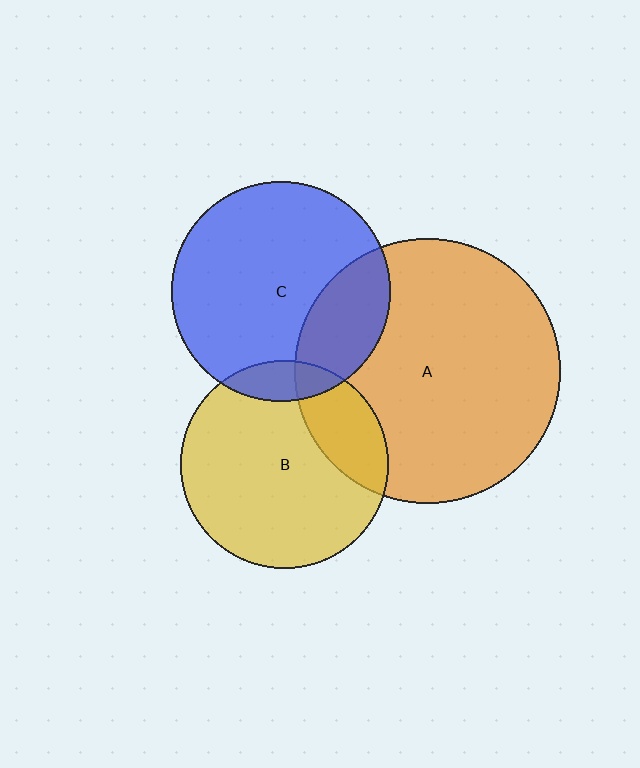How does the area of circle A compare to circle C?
Approximately 1.5 times.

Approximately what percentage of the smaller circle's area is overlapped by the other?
Approximately 25%.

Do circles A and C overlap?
Yes.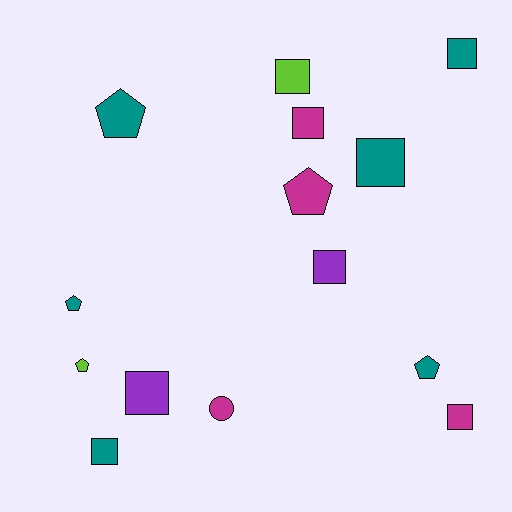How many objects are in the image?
There are 14 objects.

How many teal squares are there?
There are 3 teal squares.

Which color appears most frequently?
Teal, with 6 objects.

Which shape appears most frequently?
Square, with 8 objects.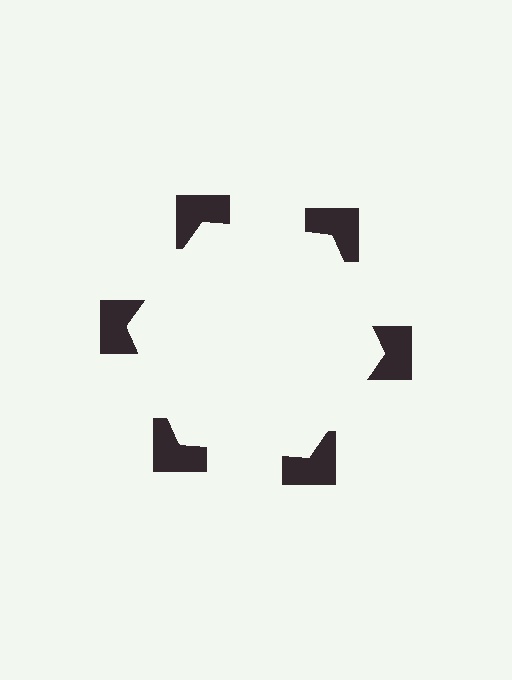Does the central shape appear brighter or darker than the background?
It typically appears slightly brighter than the background, even though no actual brightness change is drawn.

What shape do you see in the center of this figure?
An illusory hexagon — its edges are inferred from the aligned wedge cuts in the notched squares, not physically drawn.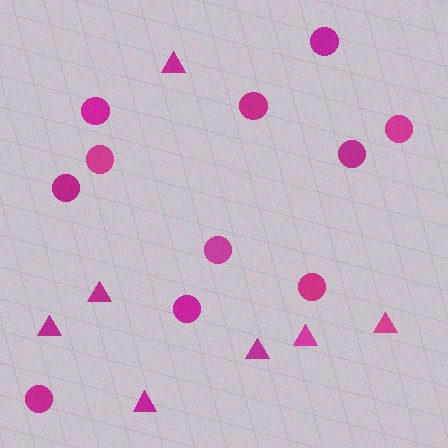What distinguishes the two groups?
There are 2 groups: one group of triangles (7) and one group of circles (11).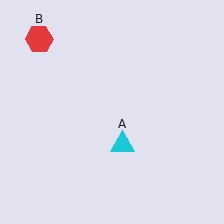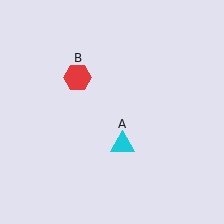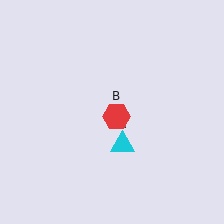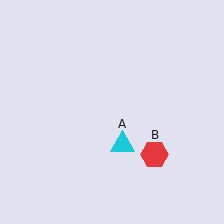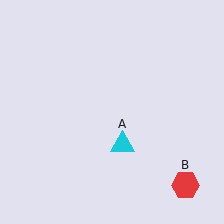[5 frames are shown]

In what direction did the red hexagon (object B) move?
The red hexagon (object B) moved down and to the right.